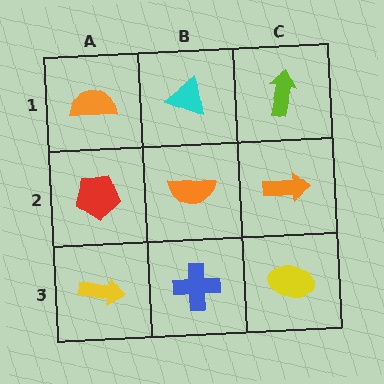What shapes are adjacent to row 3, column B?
An orange semicircle (row 2, column B), a yellow arrow (row 3, column A), a yellow ellipse (row 3, column C).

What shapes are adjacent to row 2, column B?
A cyan triangle (row 1, column B), a blue cross (row 3, column B), a red pentagon (row 2, column A), an orange arrow (row 2, column C).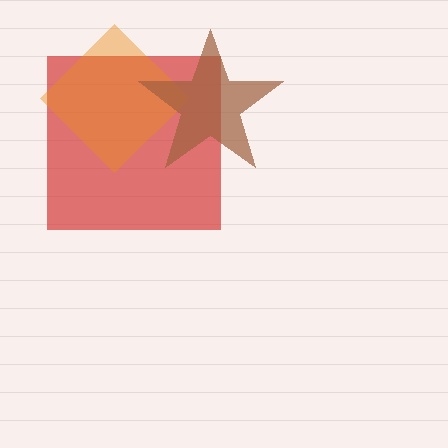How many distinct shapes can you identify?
There are 3 distinct shapes: a red square, an orange diamond, a brown star.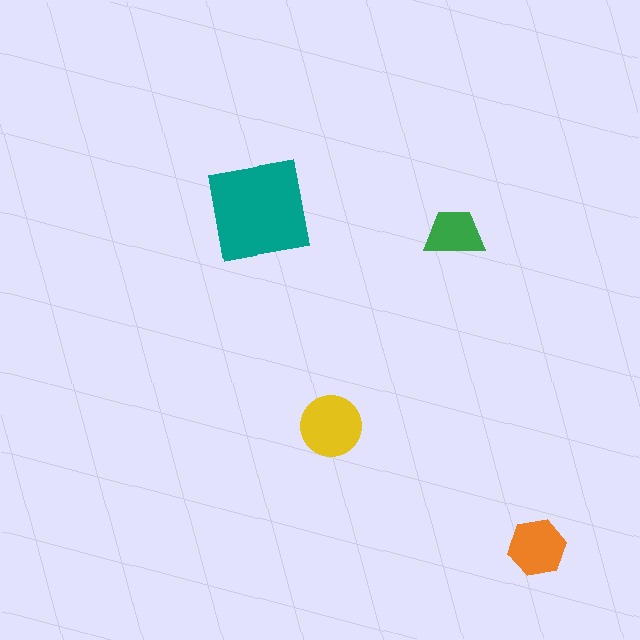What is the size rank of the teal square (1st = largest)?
1st.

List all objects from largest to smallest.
The teal square, the yellow circle, the orange hexagon, the green trapezoid.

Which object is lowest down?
The orange hexagon is bottommost.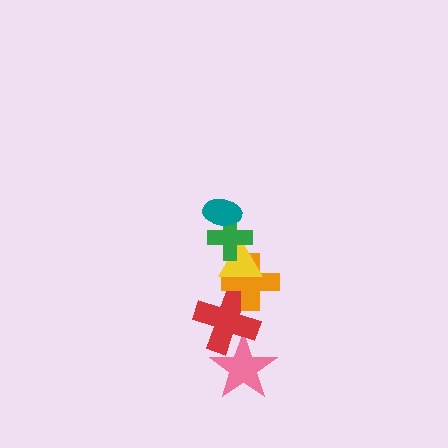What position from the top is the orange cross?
The orange cross is 4th from the top.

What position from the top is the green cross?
The green cross is 2nd from the top.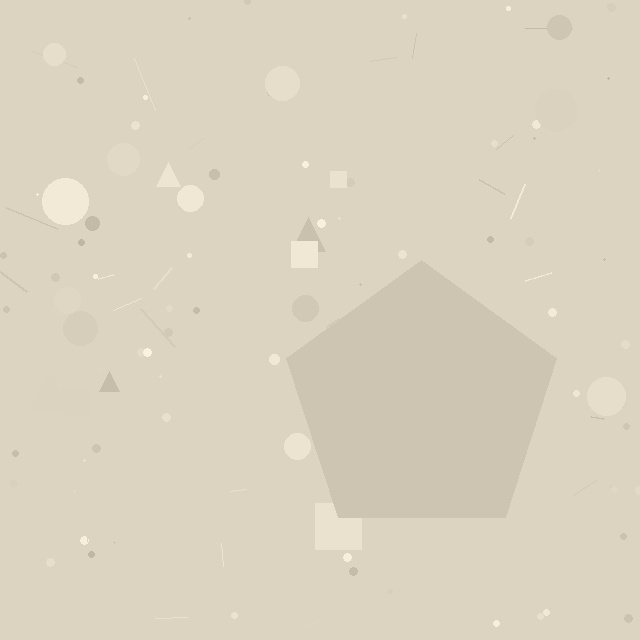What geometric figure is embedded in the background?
A pentagon is embedded in the background.